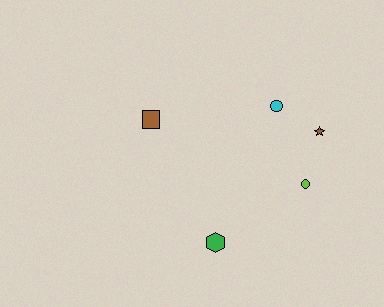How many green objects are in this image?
There is 1 green object.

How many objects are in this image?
There are 5 objects.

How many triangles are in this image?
There are no triangles.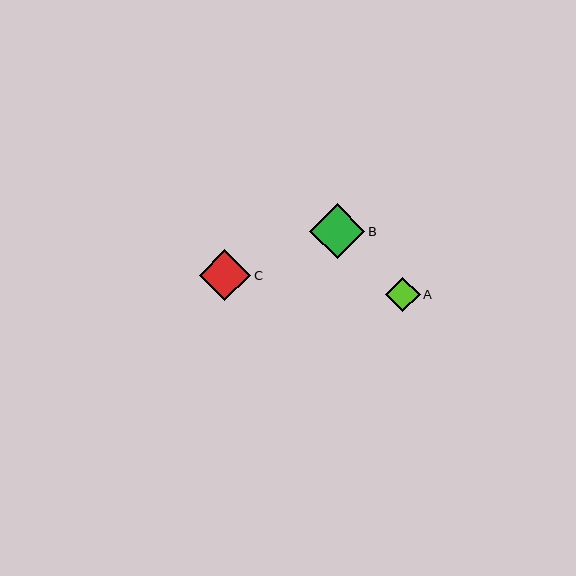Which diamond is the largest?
Diamond B is the largest with a size of approximately 55 pixels.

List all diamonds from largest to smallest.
From largest to smallest: B, C, A.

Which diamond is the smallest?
Diamond A is the smallest with a size of approximately 35 pixels.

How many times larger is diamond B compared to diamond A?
Diamond B is approximately 1.6 times the size of diamond A.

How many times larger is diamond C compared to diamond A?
Diamond C is approximately 1.5 times the size of diamond A.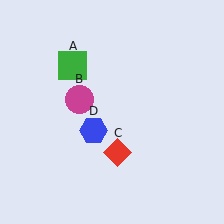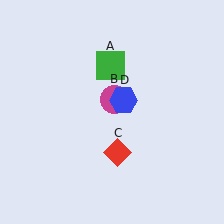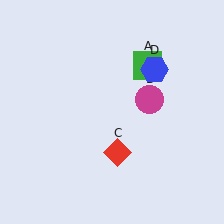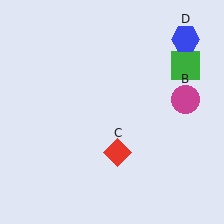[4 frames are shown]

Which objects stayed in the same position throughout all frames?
Red diamond (object C) remained stationary.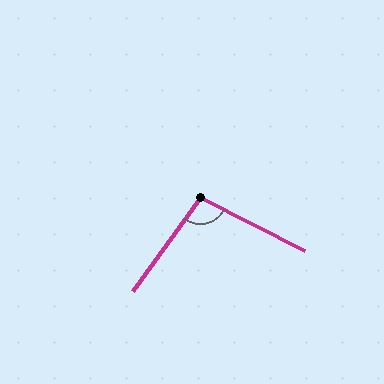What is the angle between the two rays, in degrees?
Approximately 99 degrees.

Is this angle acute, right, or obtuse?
It is obtuse.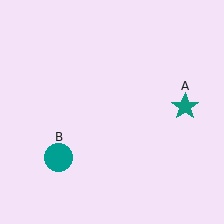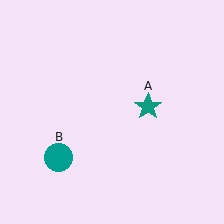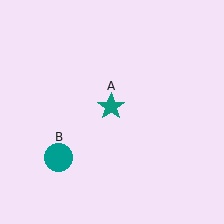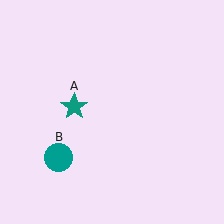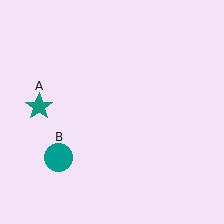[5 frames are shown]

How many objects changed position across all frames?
1 object changed position: teal star (object A).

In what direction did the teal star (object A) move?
The teal star (object A) moved left.